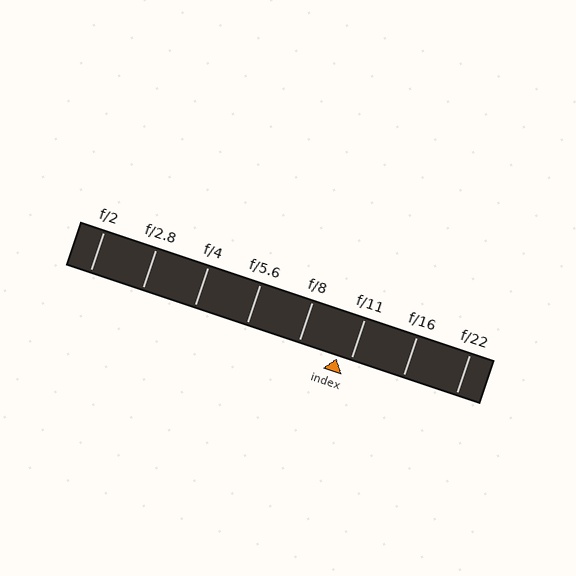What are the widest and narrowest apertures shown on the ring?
The widest aperture shown is f/2 and the narrowest is f/22.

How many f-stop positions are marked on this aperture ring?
There are 8 f-stop positions marked.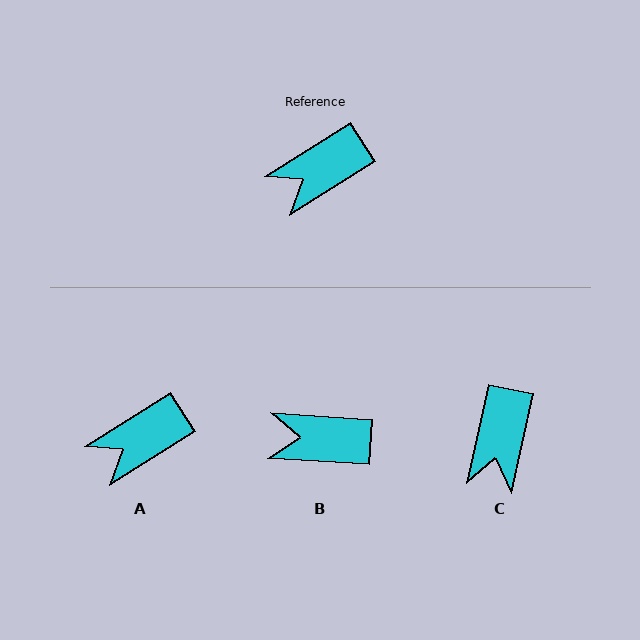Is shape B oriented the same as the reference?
No, it is off by about 36 degrees.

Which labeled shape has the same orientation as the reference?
A.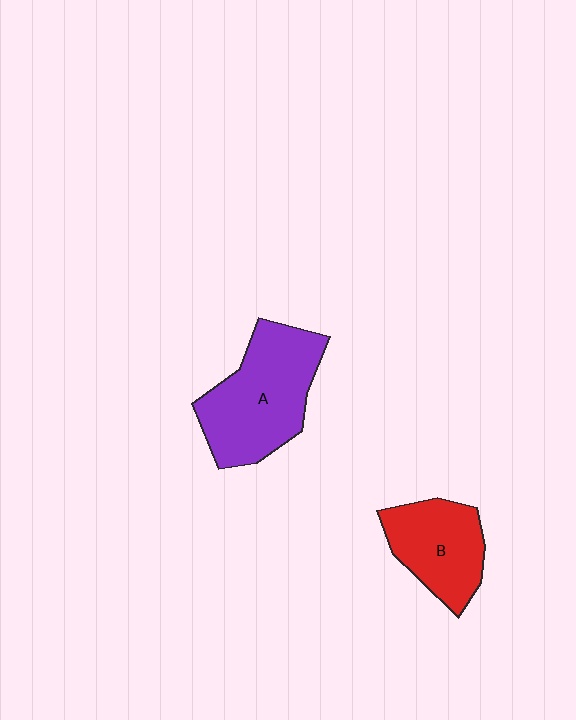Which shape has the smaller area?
Shape B (red).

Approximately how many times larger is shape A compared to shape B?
Approximately 1.4 times.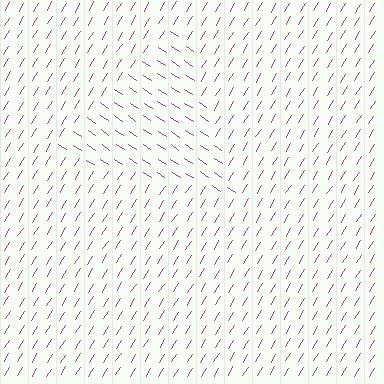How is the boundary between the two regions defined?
The boundary is defined purely by a change in line orientation (approximately 88 degrees difference). All lines are the same color and thickness.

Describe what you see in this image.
The image is filled with small magenta line segments. A triangle region in the image has lines oriented differently from the surrounding lines, creating a visible texture boundary.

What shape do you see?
I see a triangle.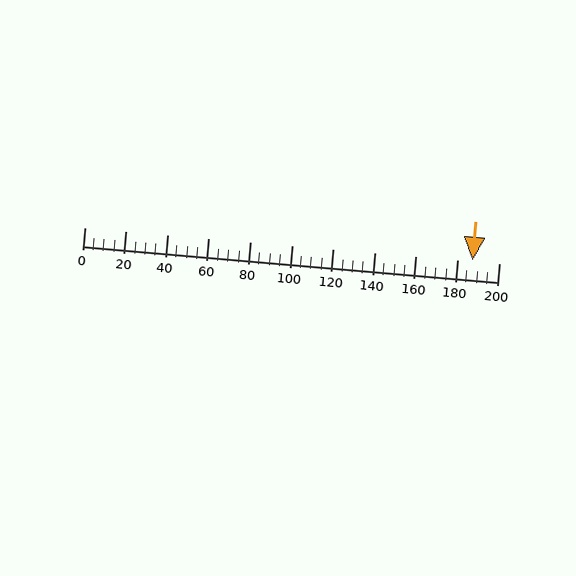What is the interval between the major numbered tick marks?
The major tick marks are spaced 20 units apart.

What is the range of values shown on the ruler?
The ruler shows values from 0 to 200.